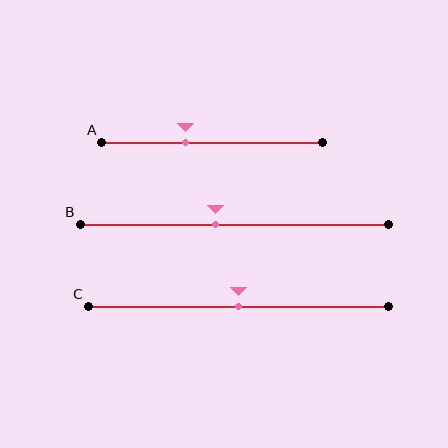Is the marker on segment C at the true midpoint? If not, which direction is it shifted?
Yes, the marker on segment C is at the true midpoint.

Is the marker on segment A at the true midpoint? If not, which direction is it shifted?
No, the marker on segment A is shifted to the left by about 12% of the segment length.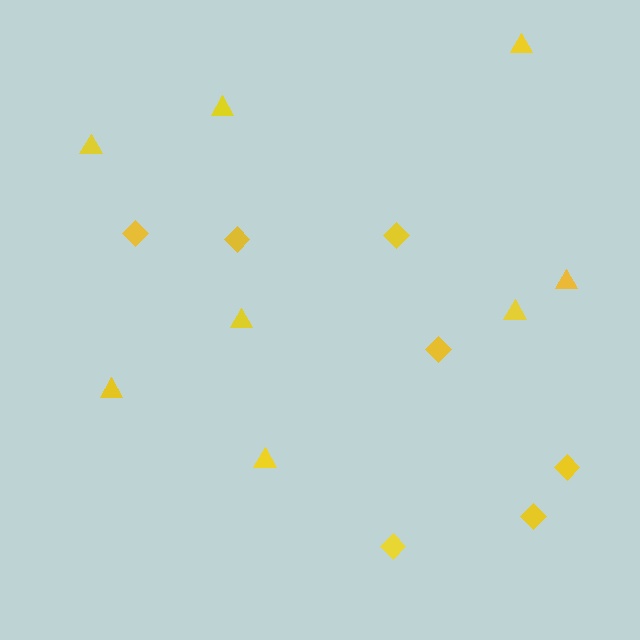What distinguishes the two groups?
There are 2 groups: one group of diamonds (7) and one group of triangles (8).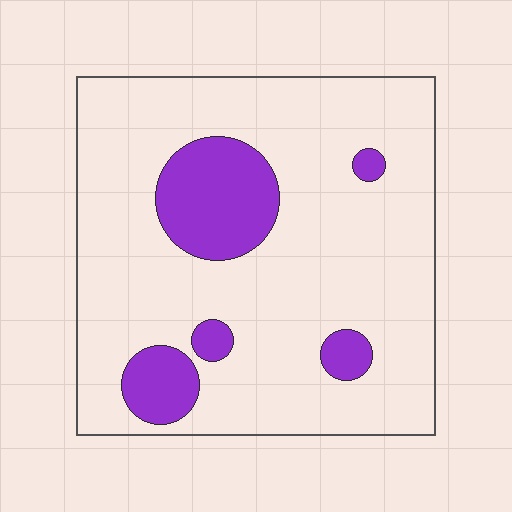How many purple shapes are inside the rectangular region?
5.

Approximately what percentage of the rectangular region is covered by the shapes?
Approximately 15%.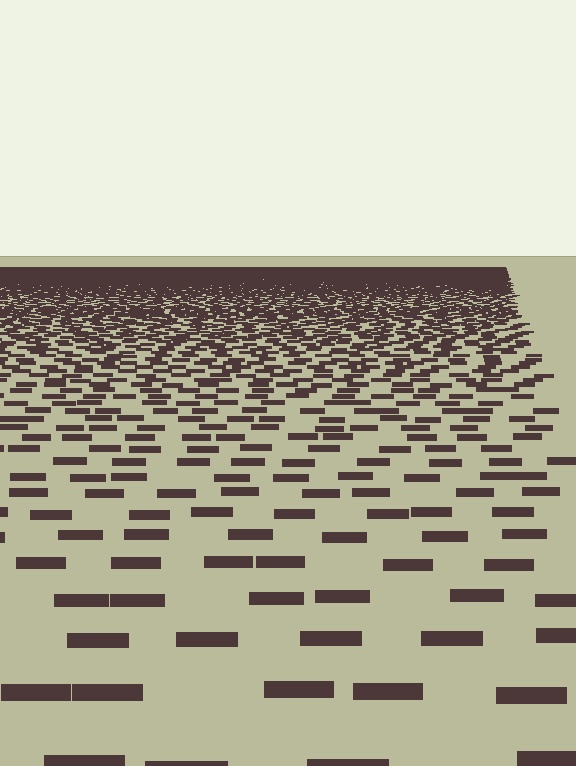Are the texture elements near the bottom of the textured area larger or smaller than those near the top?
Larger. Near the bottom, elements are closer to the viewer and appear at a bigger on-screen size.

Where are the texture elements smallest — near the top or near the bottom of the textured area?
Near the top.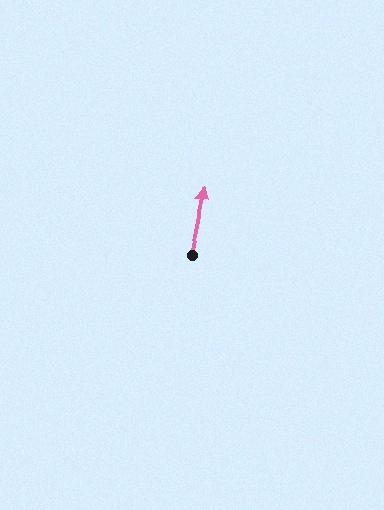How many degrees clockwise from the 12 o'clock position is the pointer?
Approximately 12 degrees.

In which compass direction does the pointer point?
North.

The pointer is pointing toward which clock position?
Roughly 12 o'clock.